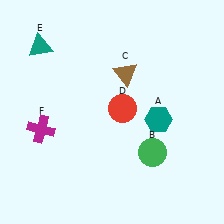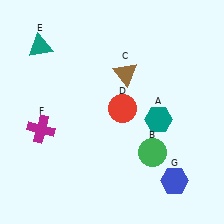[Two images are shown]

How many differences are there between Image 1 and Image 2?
There is 1 difference between the two images.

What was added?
A blue hexagon (G) was added in Image 2.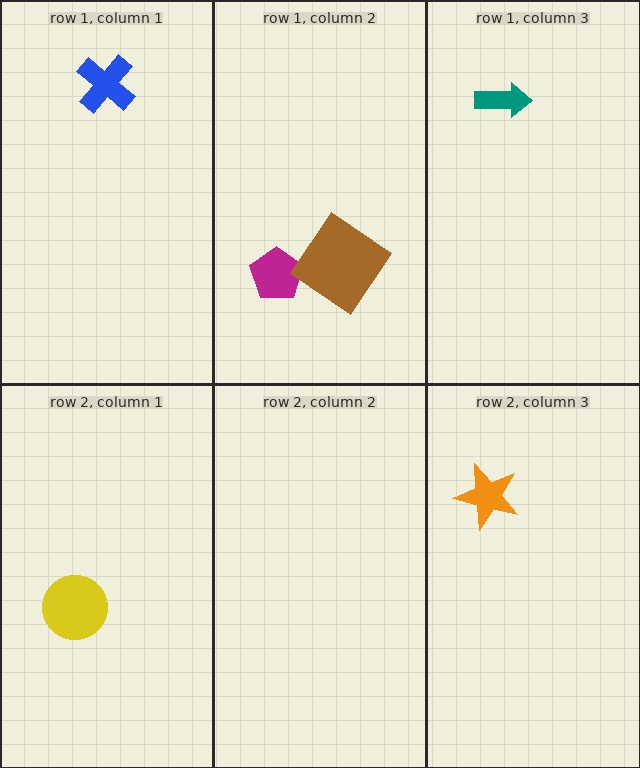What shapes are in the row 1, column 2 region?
The magenta pentagon, the brown diamond.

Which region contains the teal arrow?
The row 1, column 3 region.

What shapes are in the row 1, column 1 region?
The blue cross.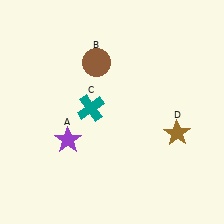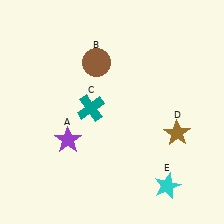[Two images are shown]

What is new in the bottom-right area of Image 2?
A cyan star (E) was added in the bottom-right area of Image 2.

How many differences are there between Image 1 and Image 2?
There is 1 difference between the two images.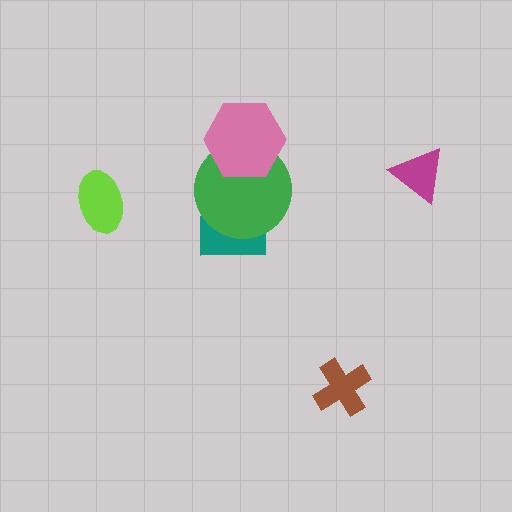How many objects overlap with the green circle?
2 objects overlap with the green circle.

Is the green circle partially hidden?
Yes, it is partially covered by another shape.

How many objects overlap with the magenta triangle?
0 objects overlap with the magenta triangle.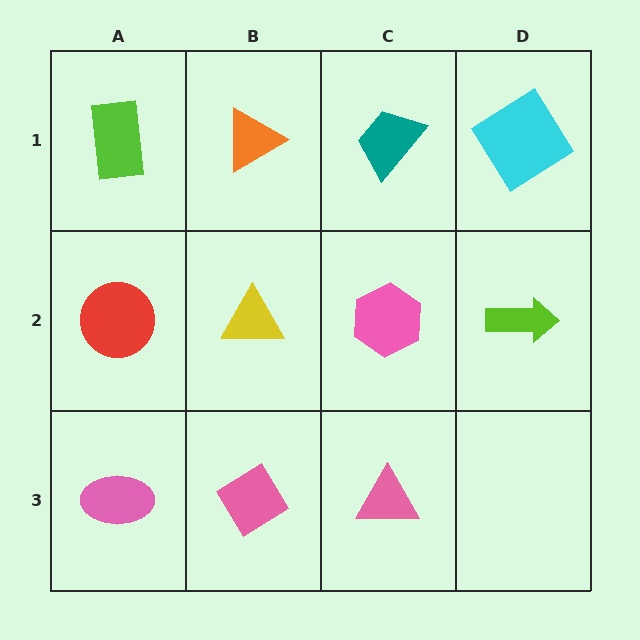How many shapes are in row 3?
3 shapes.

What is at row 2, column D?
A lime arrow.